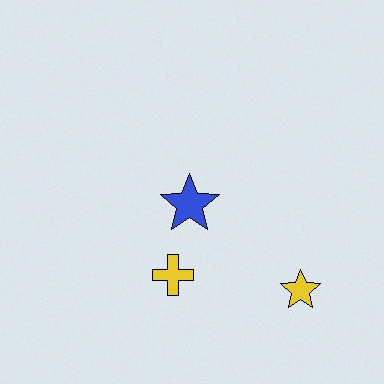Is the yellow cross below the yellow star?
No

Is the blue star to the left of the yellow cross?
No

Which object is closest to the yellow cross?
The blue star is closest to the yellow cross.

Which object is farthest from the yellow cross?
The yellow star is farthest from the yellow cross.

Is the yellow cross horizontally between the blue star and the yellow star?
No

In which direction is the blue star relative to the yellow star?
The blue star is to the left of the yellow star.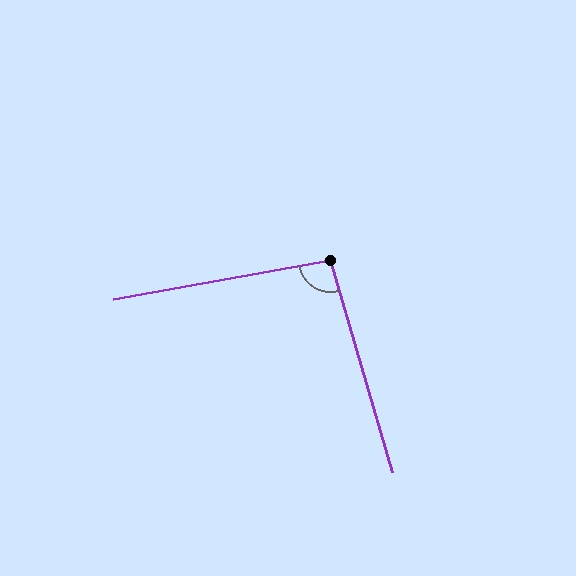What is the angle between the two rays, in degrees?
Approximately 96 degrees.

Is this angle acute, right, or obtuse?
It is obtuse.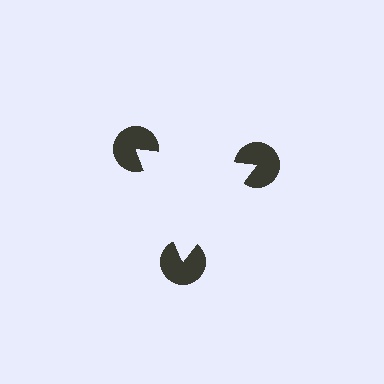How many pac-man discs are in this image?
There are 3 — one at each vertex of the illusory triangle.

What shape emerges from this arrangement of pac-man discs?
An illusory triangle — its edges are inferred from the aligned wedge cuts in the pac-man discs, not physically drawn.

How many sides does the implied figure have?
3 sides.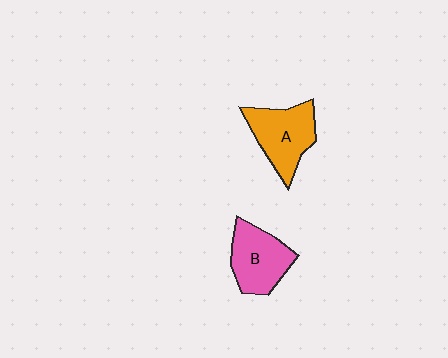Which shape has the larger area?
Shape A (orange).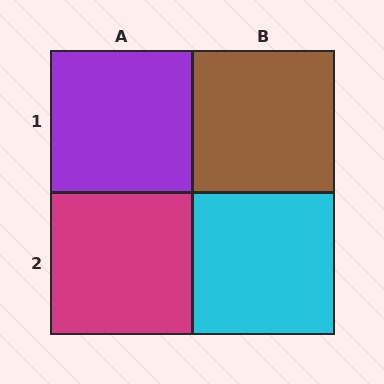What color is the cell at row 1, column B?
Brown.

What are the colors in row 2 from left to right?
Magenta, cyan.